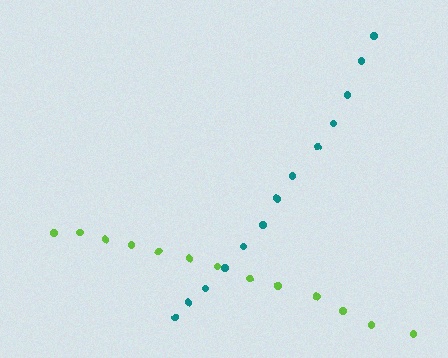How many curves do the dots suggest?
There are 2 distinct paths.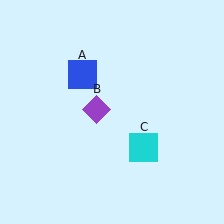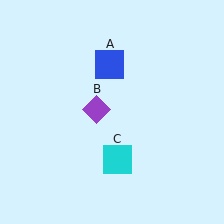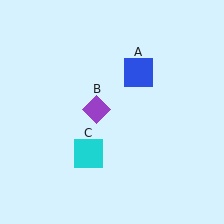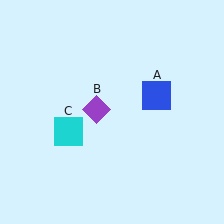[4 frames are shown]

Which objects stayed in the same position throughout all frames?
Purple diamond (object B) remained stationary.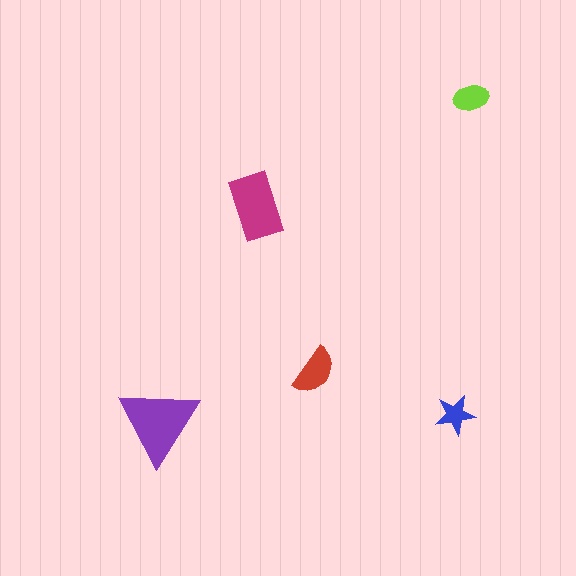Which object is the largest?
The purple triangle.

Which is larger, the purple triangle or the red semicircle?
The purple triangle.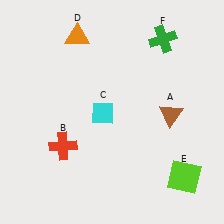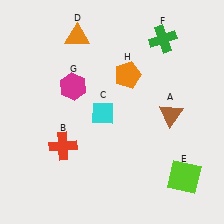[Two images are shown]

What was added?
A magenta hexagon (G), an orange pentagon (H) were added in Image 2.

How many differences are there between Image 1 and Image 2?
There are 2 differences between the two images.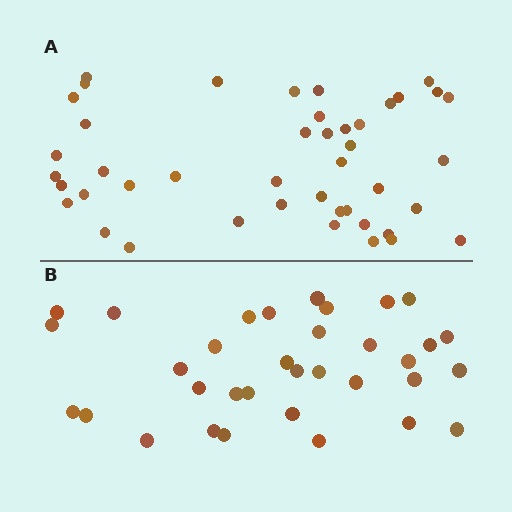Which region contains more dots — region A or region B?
Region A (the top region) has more dots.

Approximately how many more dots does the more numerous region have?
Region A has roughly 10 or so more dots than region B.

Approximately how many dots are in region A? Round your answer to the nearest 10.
About 40 dots. (The exact count is 44, which rounds to 40.)